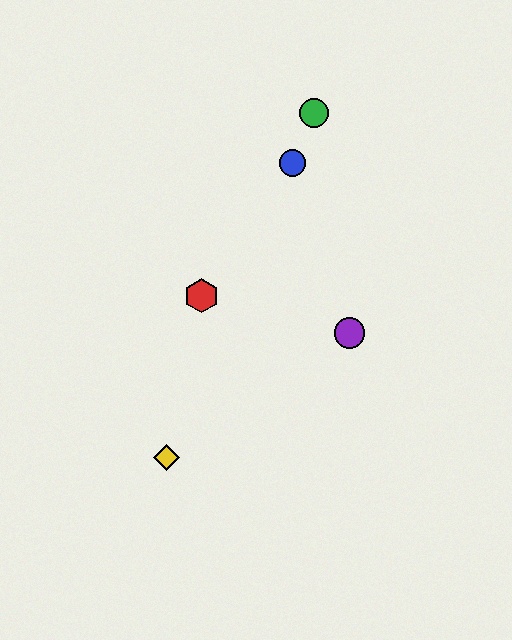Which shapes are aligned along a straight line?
The blue circle, the green circle, the yellow diamond are aligned along a straight line.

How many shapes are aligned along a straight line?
3 shapes (the blue circle, the green circle, the yellow diamond) are aligned along a straight line.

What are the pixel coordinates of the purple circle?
The purple circle is at (349, 333).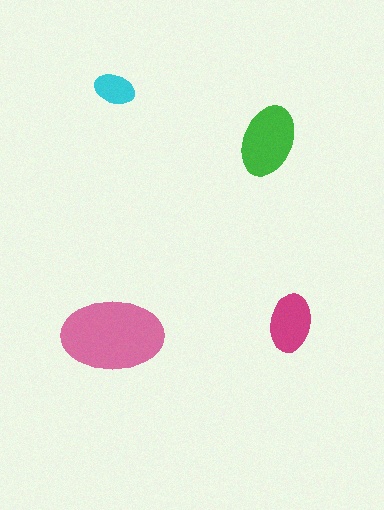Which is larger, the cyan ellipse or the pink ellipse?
The pink one.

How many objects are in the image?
There are 4 objects in the image.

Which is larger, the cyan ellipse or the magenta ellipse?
The magenta one.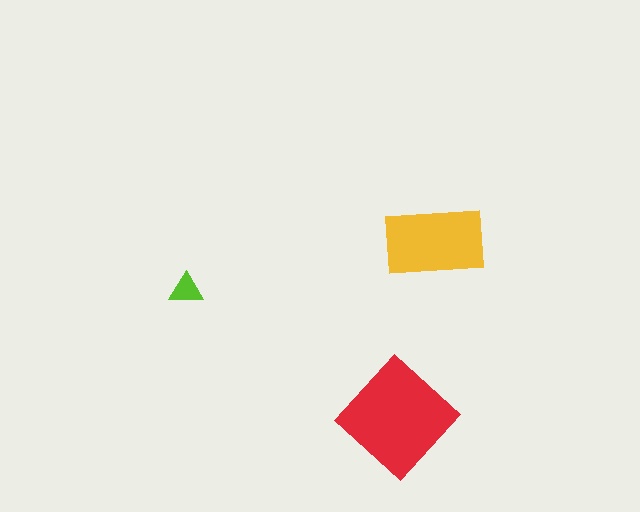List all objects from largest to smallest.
The red diamond, the yellow rectangle, the lime triangle.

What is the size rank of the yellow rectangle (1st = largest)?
2nd.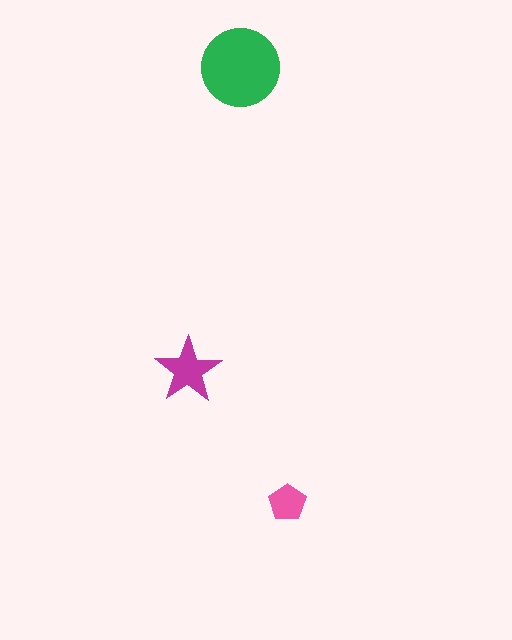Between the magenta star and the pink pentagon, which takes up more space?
The magenta star.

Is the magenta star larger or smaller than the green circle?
Smaller.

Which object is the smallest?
The pink pentagon.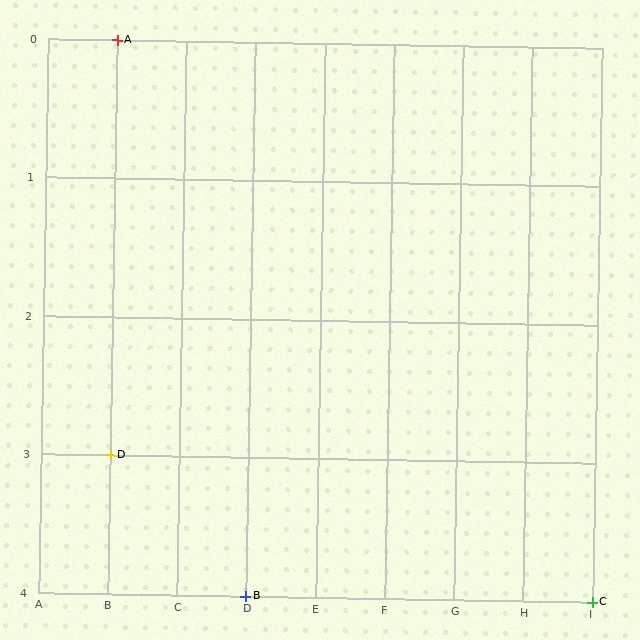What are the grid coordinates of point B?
Point B is at grid coordinates (D, 4).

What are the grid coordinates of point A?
Point A is at grid coordinates (B, 0).